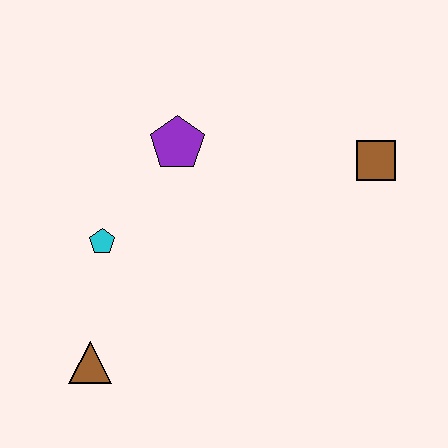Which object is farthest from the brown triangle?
The brown square is farthest from the brown triangle.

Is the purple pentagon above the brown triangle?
Yes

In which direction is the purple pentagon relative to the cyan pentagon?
The purple pentagon is above the cyan pentagon.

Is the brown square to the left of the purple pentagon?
No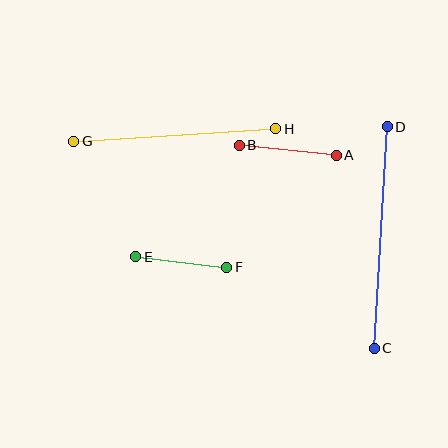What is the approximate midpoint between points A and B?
The midpoint is at approximately (288, 150) pixels.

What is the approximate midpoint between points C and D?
The midpoint is at approximately (381, 238) pixels.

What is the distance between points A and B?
The distance is approximately 97 pixels.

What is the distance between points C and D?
The distance is approximately 222 pixels.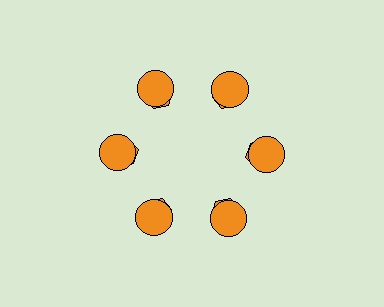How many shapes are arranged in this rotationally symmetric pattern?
There are 12 shapes, arranged in 6 groups of 2.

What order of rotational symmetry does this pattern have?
This pattern has 6-fold rotational symmetry.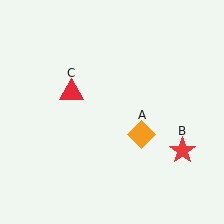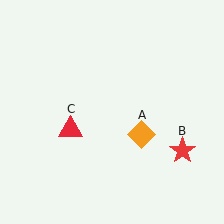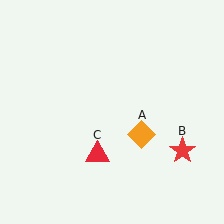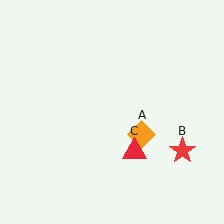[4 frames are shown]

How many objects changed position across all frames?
1 object changed position: red triangle (object C).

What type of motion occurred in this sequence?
The red triangle (object C) rotated counterclockwise around the center of the scene.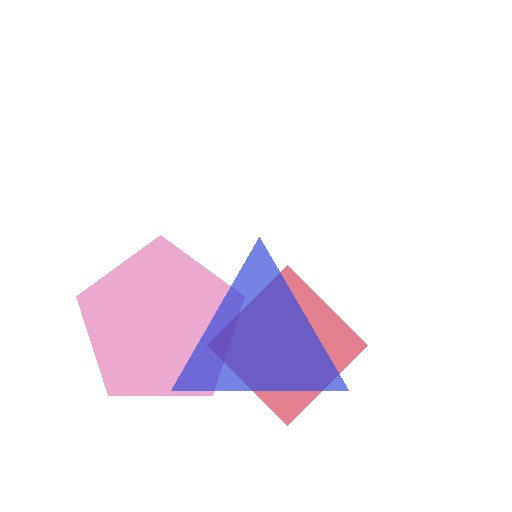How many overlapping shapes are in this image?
There are 3 overlapping shapes in the image.